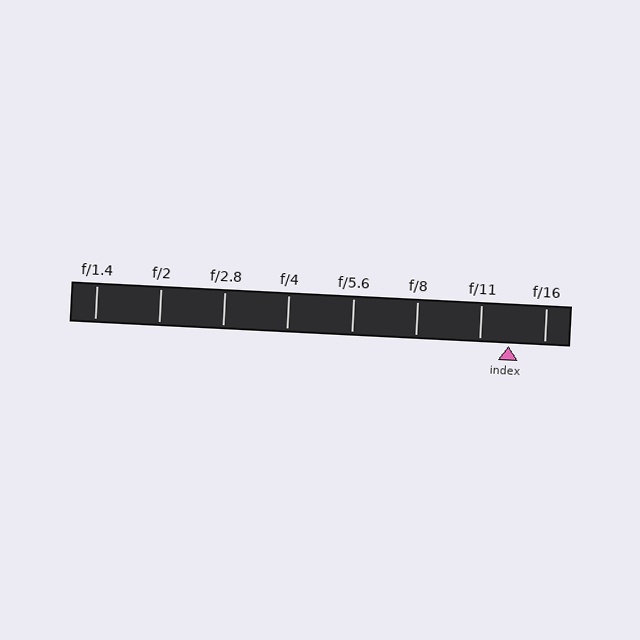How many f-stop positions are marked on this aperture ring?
There are 8 f-stop positions marked.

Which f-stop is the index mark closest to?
The index mark is closest to f/11.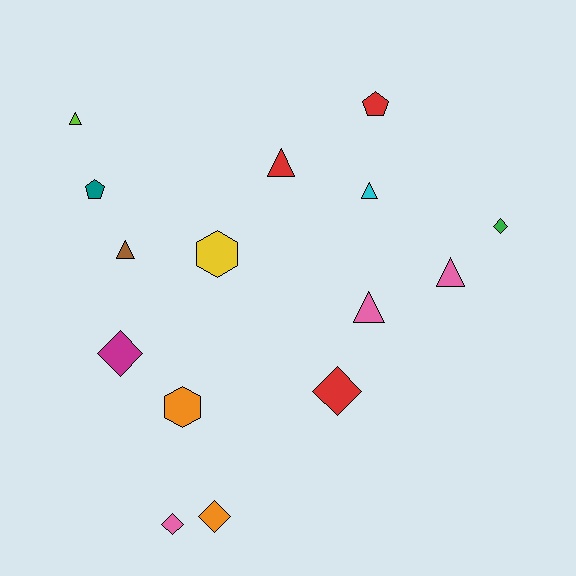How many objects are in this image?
There are 15 objects.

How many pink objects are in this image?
There are 3 pink objects.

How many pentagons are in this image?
There are 2 pentagons.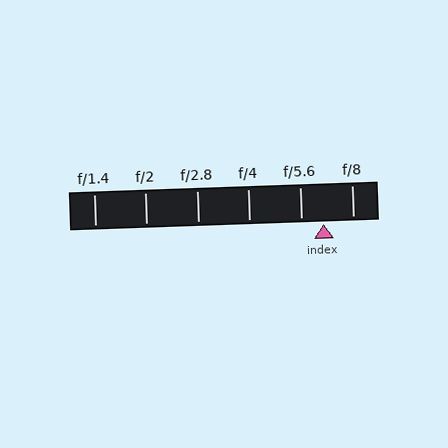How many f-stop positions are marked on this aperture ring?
There are 6 f-stop positions marked.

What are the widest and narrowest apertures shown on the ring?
The widest aperture shown is f/1.4 and the narrowest is f/8.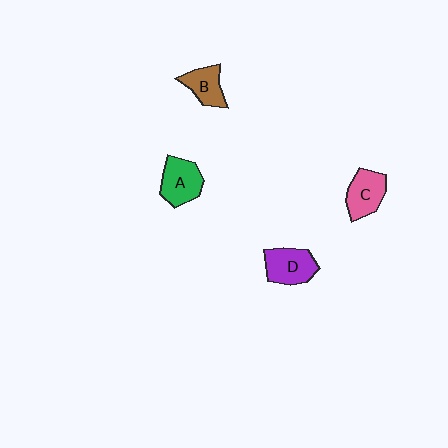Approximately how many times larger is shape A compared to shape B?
Approximately 1.3 times.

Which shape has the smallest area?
Shape B (brown).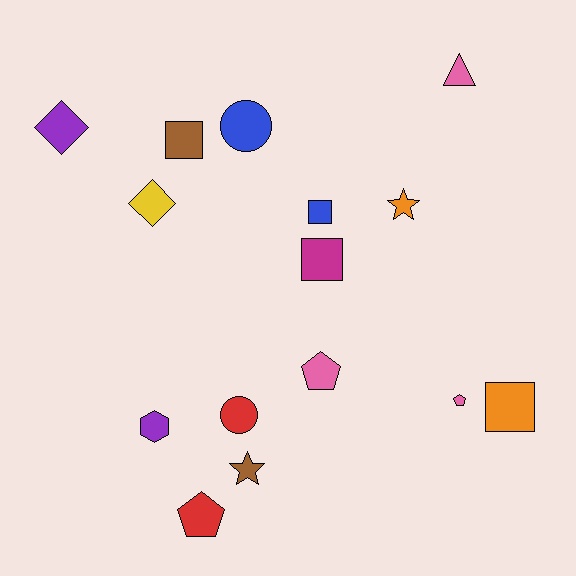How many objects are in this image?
There are 15 objects.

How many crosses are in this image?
There are no crosses.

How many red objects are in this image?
There are 2 red objects.